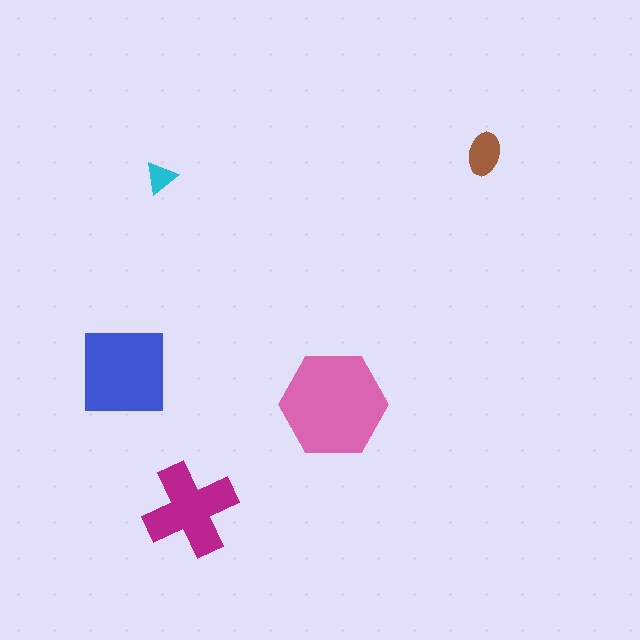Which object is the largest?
The pink hexagon.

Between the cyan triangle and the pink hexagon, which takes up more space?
The pink hexagon.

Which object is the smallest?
The cyan triangle.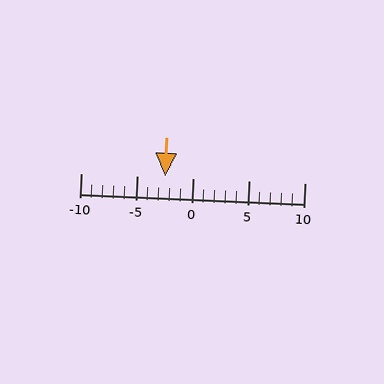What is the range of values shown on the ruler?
The ruler shows values from -10 to 10.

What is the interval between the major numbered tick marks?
The major tick marks are spaced 5 units apart.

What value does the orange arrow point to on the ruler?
The orange arrow points to approximately -2.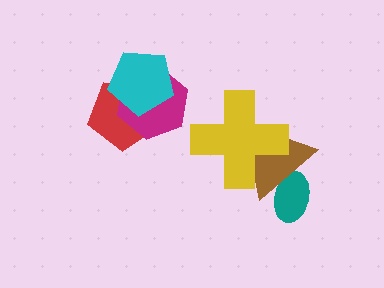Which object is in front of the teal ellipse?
The brown triangle is in front of the teal ellipse.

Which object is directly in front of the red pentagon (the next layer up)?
The magenta hexagon is directly in front of the red pentagon.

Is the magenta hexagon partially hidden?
Yes, it is partially covered by another shape.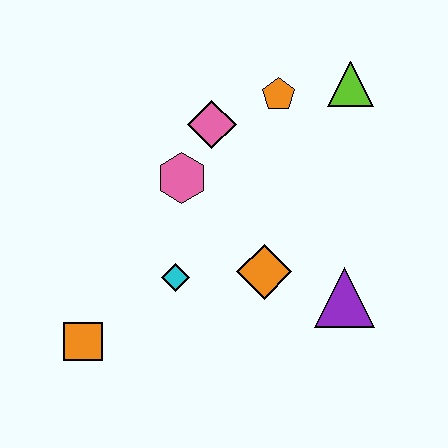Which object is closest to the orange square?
The cyan diamond is closest to the orange square.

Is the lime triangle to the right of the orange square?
Yes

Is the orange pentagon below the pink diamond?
No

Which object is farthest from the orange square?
The lime triangle is farthest from the orange square.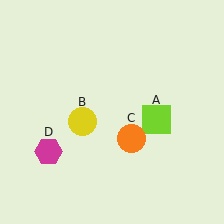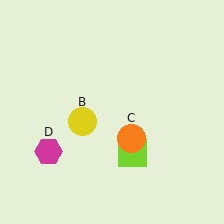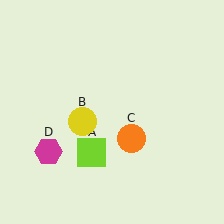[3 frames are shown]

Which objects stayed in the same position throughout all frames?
Yellow circle (object B) and orange circle (object C) and magenta hexagon (object D) remained stationary.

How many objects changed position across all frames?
1 object changed position: lime square (object A).